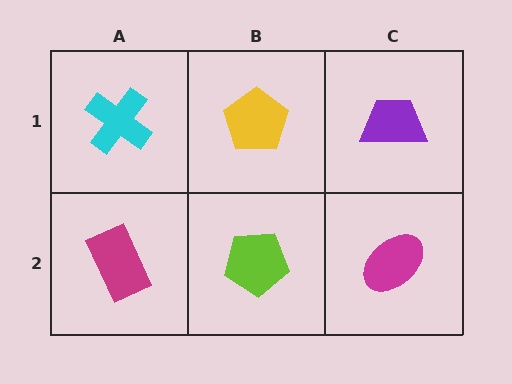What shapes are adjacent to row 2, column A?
A cyan cross (row 1, column A), a lime pentagon (row 2, column B).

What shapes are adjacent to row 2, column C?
A purple trapezoid (row 1, column C), a lime pentagon (row 2, column B).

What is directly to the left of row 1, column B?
A cyan cross.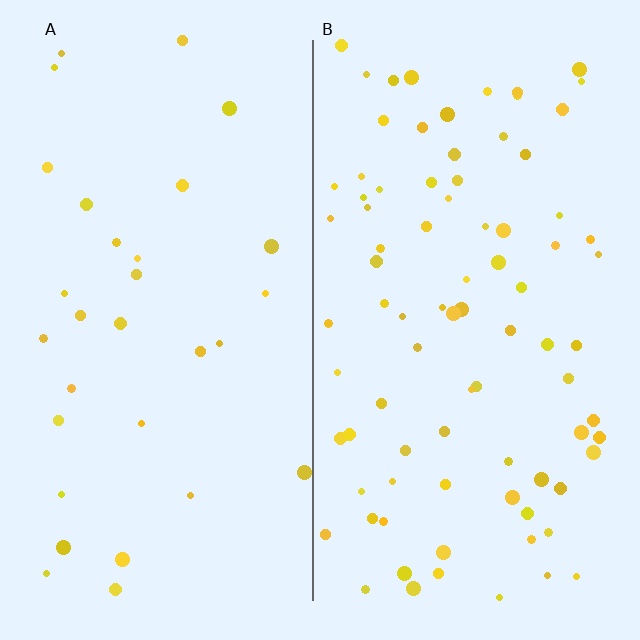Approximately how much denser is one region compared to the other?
Approximately 2.7× — region B over region A.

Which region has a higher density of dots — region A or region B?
B (the right).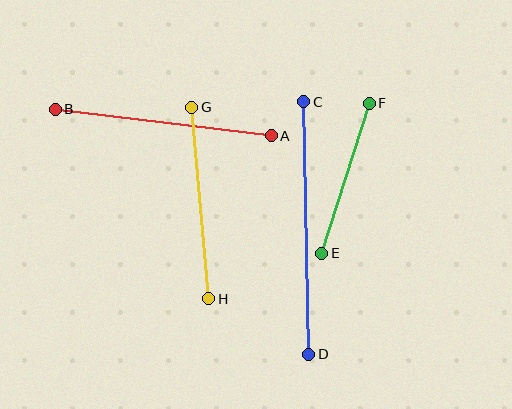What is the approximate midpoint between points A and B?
The midpoint is at approximately (163, 122) pixels.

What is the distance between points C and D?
The distance is approximately 252 pixels.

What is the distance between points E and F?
The distance is approximately 157 pixels.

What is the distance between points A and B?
The distance is approximately 218 pixels.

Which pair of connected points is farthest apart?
Points C and D are farthest apart.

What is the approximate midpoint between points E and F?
The midpoint is at approximately (345, 178) pixels.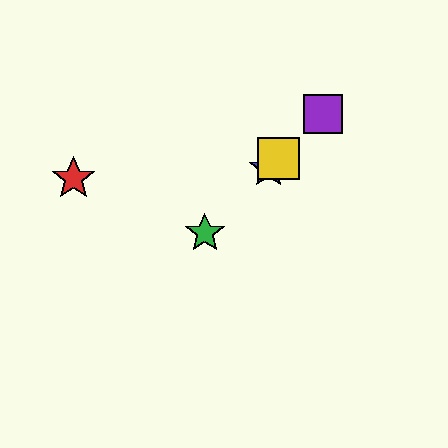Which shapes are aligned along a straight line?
The blue star, the green star, the yellow square, the purple square are aligned along a straight line.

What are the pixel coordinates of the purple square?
The purple square is at (323, 114).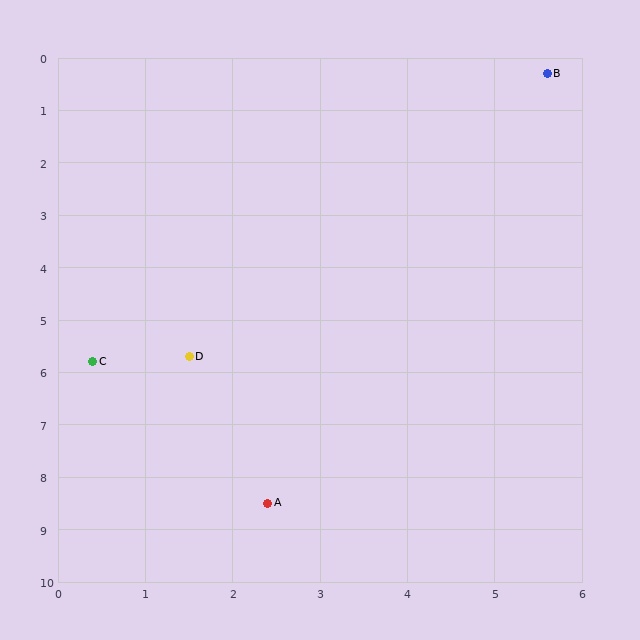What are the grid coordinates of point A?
Point A is at approximately (2.4, 8.5).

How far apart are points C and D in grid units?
Points C and D are about 1.1 grid units apart.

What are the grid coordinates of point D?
Point D is at approximately (1.5, 5.7).